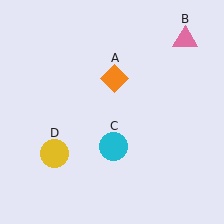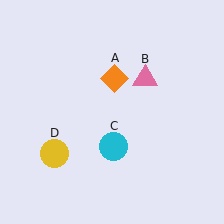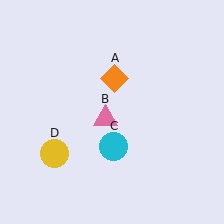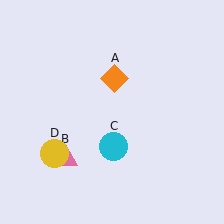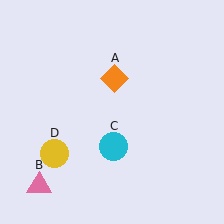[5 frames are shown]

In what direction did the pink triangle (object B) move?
The pink triangle (object B) moved down and to the left.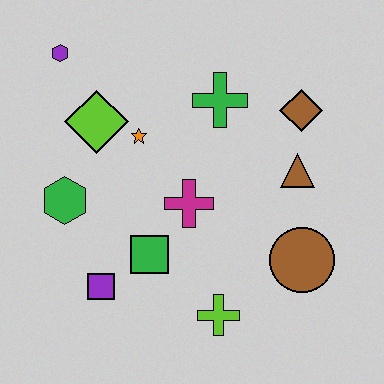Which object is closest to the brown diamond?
The brown triangle is closest to the brown diamond.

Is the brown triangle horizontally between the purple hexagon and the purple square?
No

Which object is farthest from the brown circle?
The purple hexagon is farthest from the brown circle.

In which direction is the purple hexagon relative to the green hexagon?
The purple hexagon is above the green hexagon.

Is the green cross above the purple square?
Yes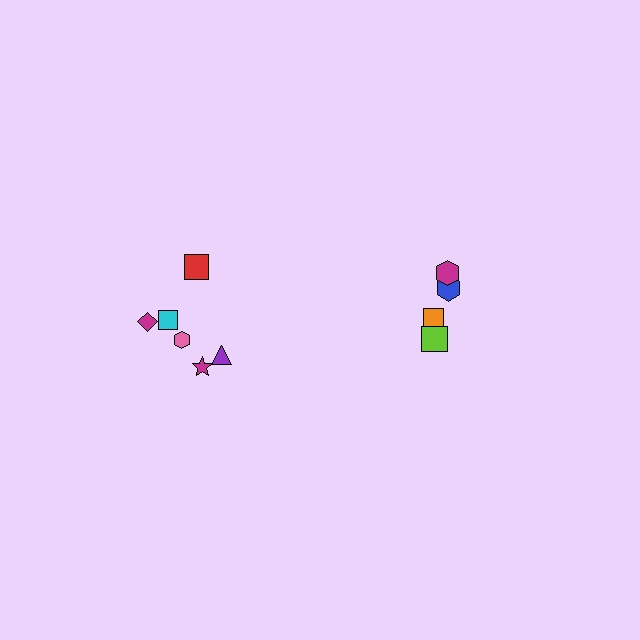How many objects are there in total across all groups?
There are 10 objects.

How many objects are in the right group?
There are 4 objects.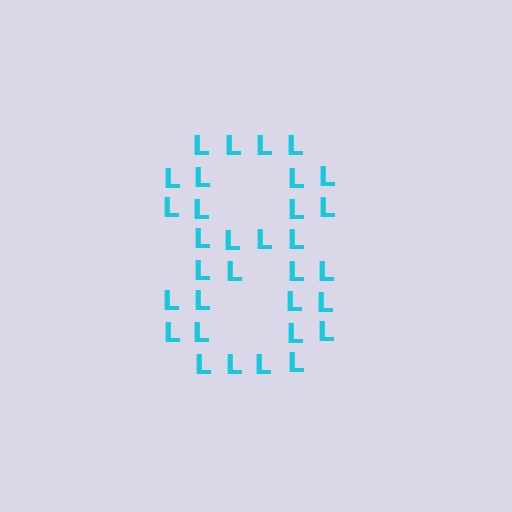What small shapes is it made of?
It is made of small letter L's.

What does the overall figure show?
The overall figure shows the digit 8.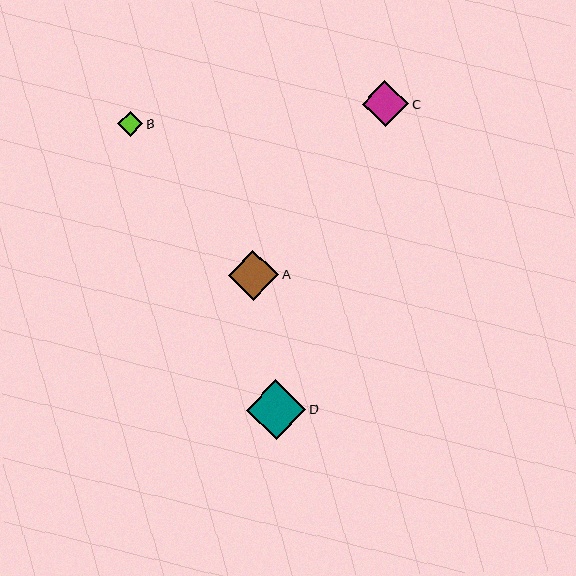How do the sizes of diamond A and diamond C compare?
Diamond A and diamond C are approximately the same size.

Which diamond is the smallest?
Diamond B is the smallest with a size of approximately 25 pixels.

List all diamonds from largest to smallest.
From largest to smallest: D, A, C, B.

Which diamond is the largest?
Diamond D is the largest with a size of approximately 59 pixels.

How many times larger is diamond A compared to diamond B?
Diamond A is approximately 2.0 times the size of diamond B.